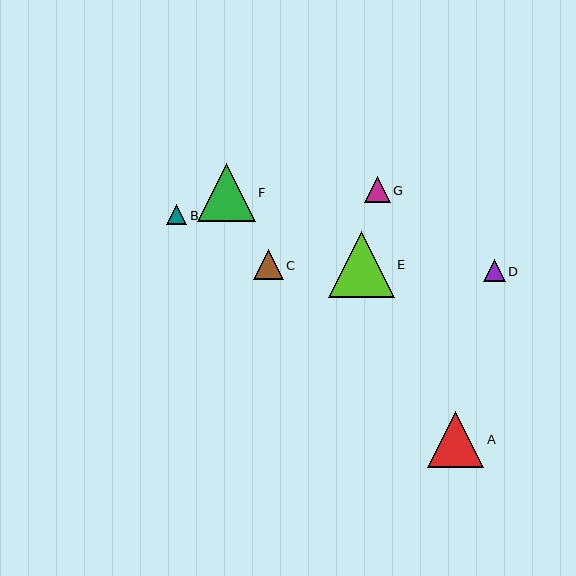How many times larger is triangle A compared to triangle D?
Triangle A is approximately 2.6 times the size of triangle D.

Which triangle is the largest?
Triangle E is the largest with a size of approximately 66 pixels.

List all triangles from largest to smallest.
From largest to smallest: E, F, A, C, G, D, B.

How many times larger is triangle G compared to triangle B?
Triangle G is approximately 1.3 times the size of triangle B.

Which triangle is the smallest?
Triangle B is the smallest with a size of approximately 20 pixels.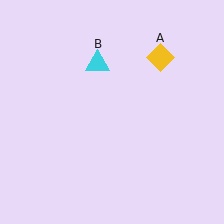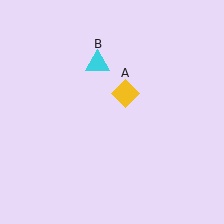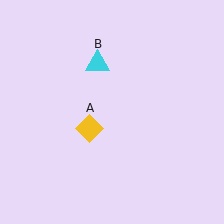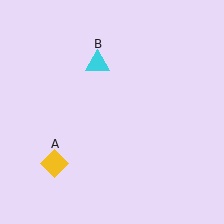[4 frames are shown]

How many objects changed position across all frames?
1 object changed position: yellow diamond (object A).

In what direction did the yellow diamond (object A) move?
The yellow diamond (object A) moved down and to the left.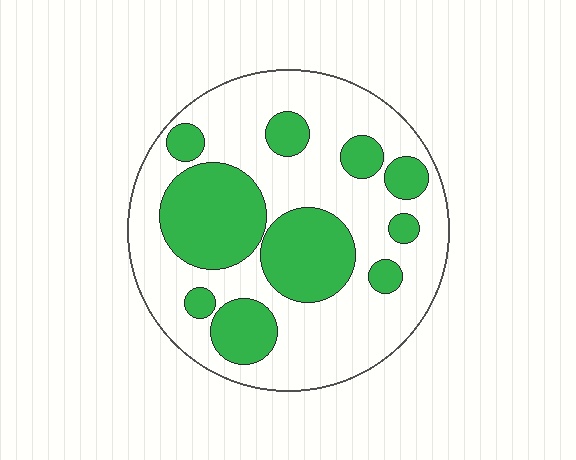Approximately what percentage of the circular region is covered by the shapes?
Approximately 35%.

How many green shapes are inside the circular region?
10.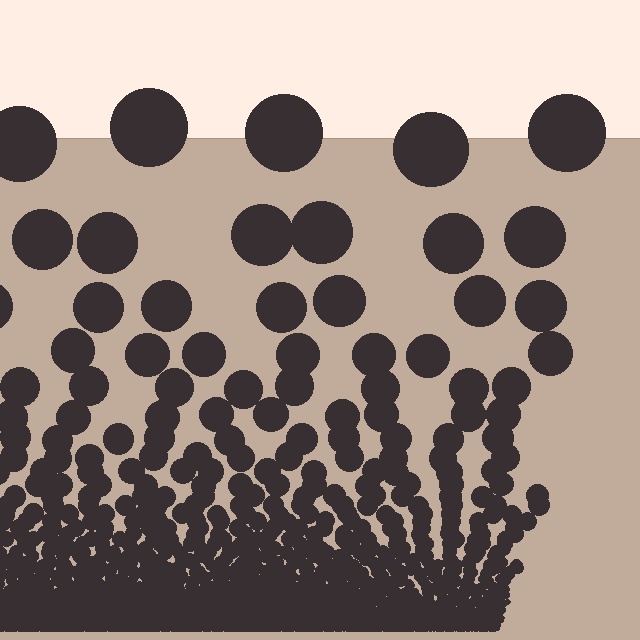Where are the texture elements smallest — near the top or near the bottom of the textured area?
Near the bottom.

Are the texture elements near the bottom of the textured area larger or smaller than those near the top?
Smaller. The gradient is inverted — elements near the bottom are smaller and denser.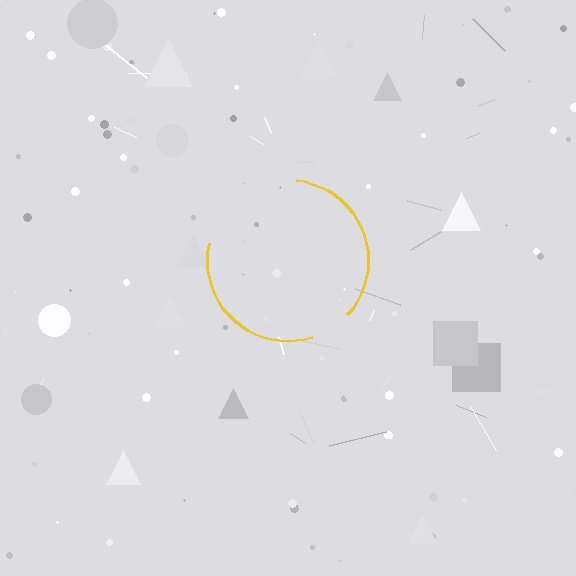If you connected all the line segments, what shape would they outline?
They would outline a circle.